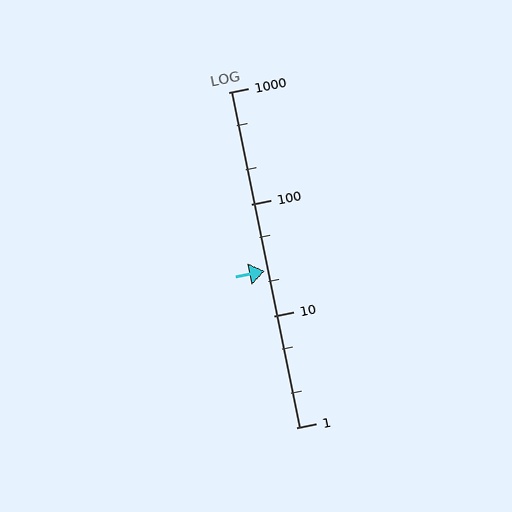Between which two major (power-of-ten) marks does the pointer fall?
The pointer is between 10 and 100.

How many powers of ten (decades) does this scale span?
The scale spans 3 decades, from 1 to 1000.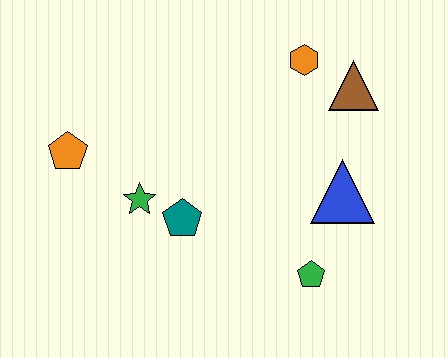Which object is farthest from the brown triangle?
The orange pentagon is farthest from the brown triangle.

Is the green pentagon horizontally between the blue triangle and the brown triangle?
No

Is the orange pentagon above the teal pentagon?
Yes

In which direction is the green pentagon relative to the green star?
The green pentagon is to the right of the green star.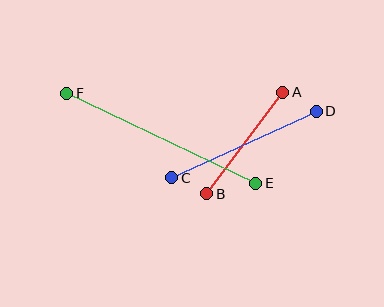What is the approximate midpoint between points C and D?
The midpoint is at approximately (244, 145) pixels.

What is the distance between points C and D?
The distance is approximately 159 pixels.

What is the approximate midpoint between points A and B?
The midpoint is at approximately (245, 143) pixels.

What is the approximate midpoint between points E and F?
The midpoint is at approximately (161, 138) pixels.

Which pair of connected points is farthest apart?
Points E and F are farthest apart.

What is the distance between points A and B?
The distance is approximately 127 pixels.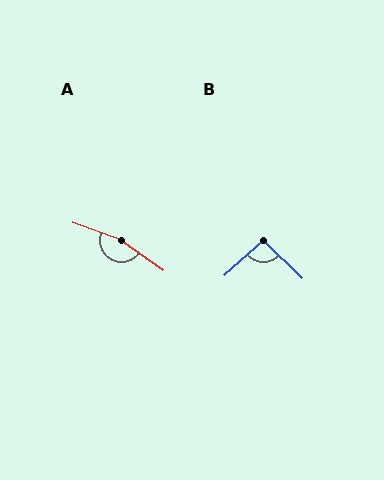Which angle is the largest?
A, at approximately 164 degrees.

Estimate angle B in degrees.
Approximately 94 degrees.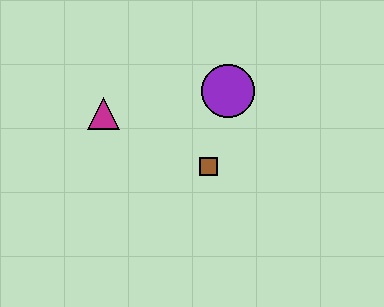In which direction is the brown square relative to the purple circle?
The brown square is below the purple circle.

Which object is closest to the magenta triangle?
The brown square is closest to the magenta triangle.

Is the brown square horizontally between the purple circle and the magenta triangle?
Yes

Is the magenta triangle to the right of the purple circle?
No